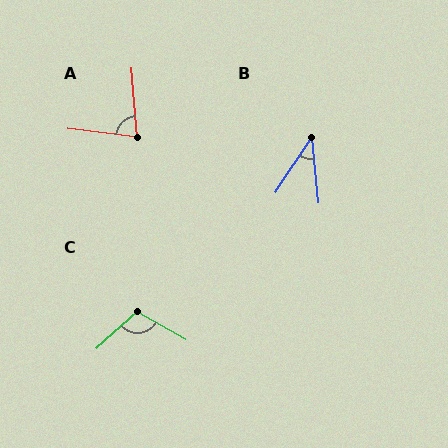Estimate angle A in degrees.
Approximately 79 degrees.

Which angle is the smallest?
B, at approximately 38 degrees.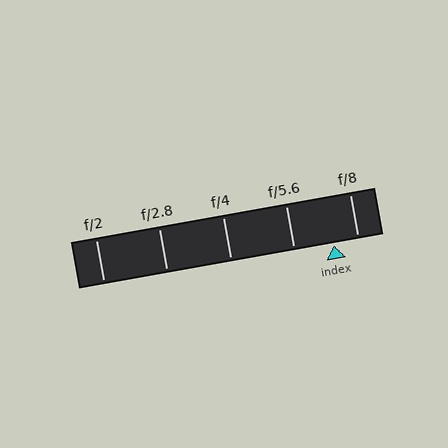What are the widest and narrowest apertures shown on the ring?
The widest aperture shown is f/2 and the narrowest is f/8.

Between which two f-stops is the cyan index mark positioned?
The index mark is between f/5.6 and f/8.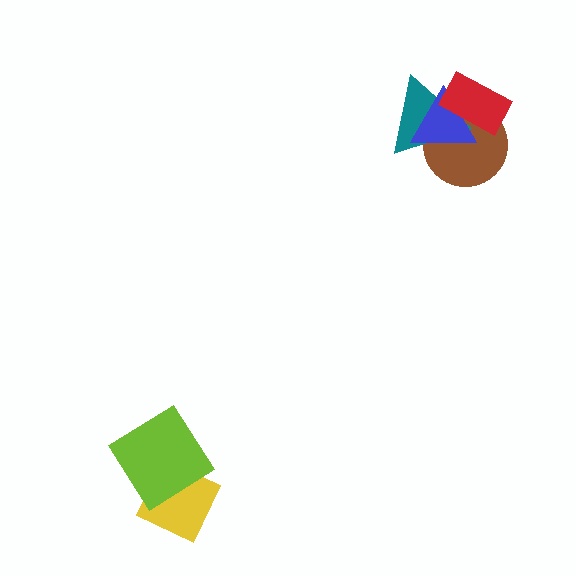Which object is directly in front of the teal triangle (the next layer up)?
The blue triangle is directly in front of the teal triangle.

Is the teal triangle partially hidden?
Yes, it is partially covered by another shape.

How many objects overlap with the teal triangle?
3 objects overlap with the teal triangle.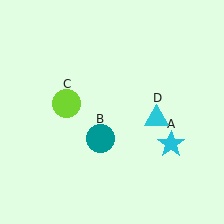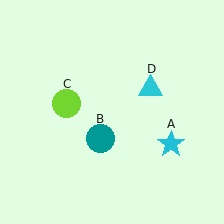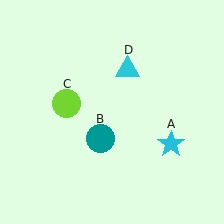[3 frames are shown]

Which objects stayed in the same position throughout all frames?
Cyan star (object A) and teal circle (object B) and lime circle (object C) remained stationary.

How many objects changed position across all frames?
1 object changed position: cyan triangle (object D).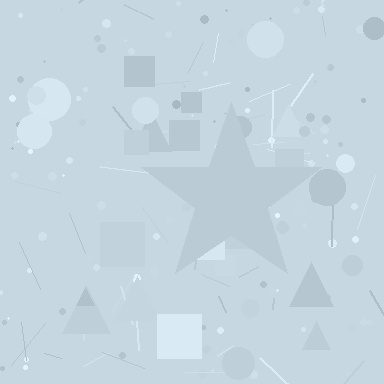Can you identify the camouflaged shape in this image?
The camouflaged shape is a star.